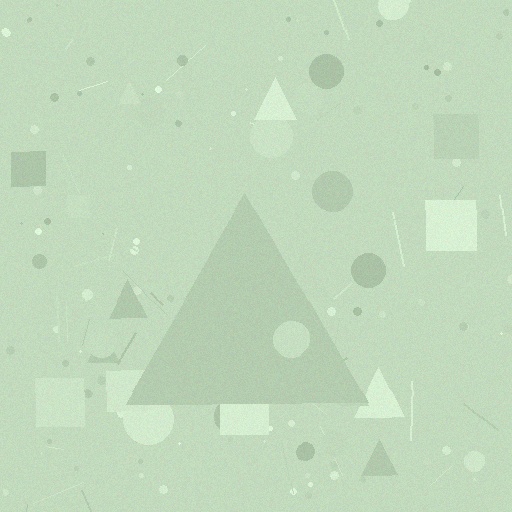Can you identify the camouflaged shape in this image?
The camouflaged shape is a triangle.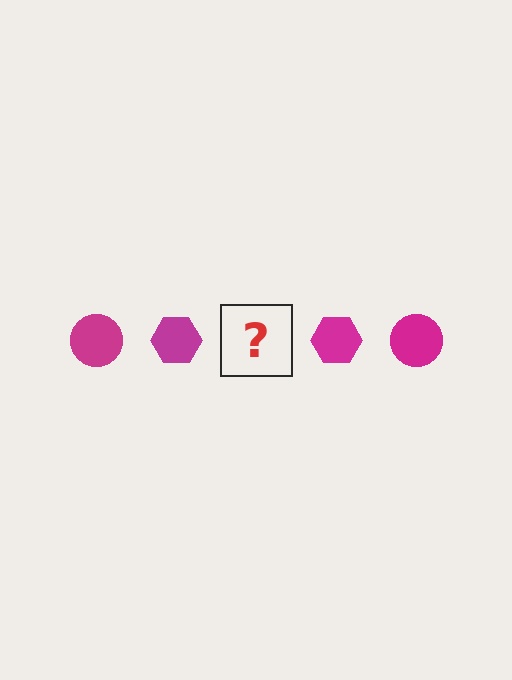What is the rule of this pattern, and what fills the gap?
The rule is that the pattern cycles through circle, hexagon shapes in magenta. The gap should be filled with a magenta circle.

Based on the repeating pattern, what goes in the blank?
The blank should be a magenta circle.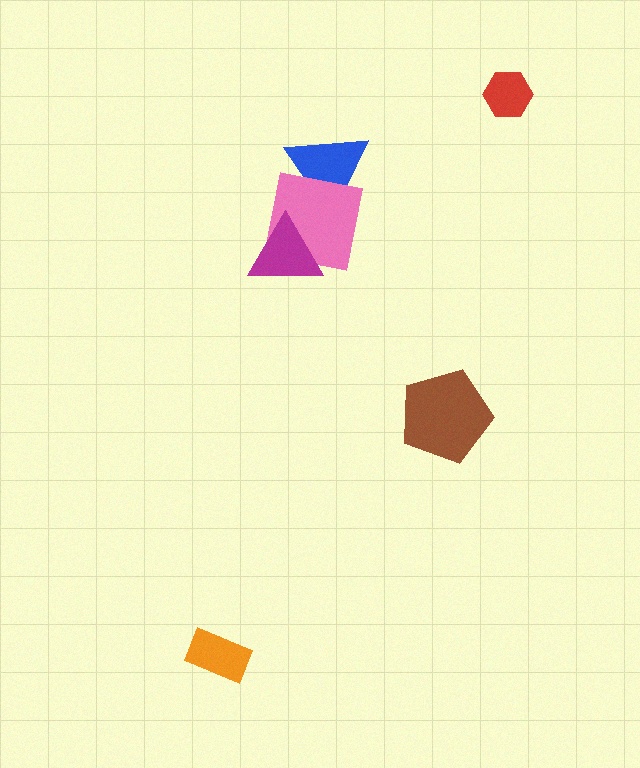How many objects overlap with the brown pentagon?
0 objects overlap with the brown pentagon.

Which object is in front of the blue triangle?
The pink square is in front of the blue triangle.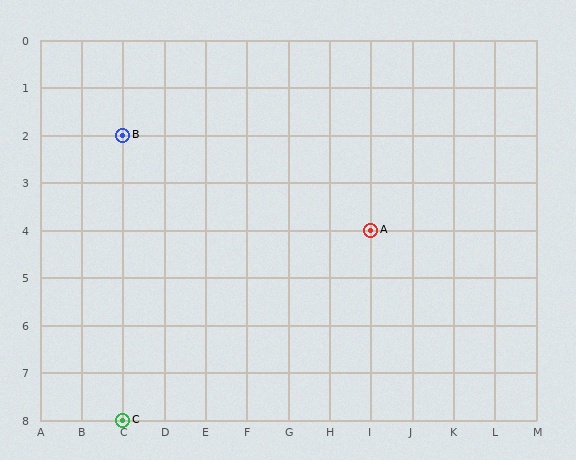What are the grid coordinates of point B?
Point B is at grid coordinates (C, 2).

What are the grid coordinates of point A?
Point A is at grid coordinates (I, 4).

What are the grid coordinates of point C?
Point C is at grid coordinates (C, 8).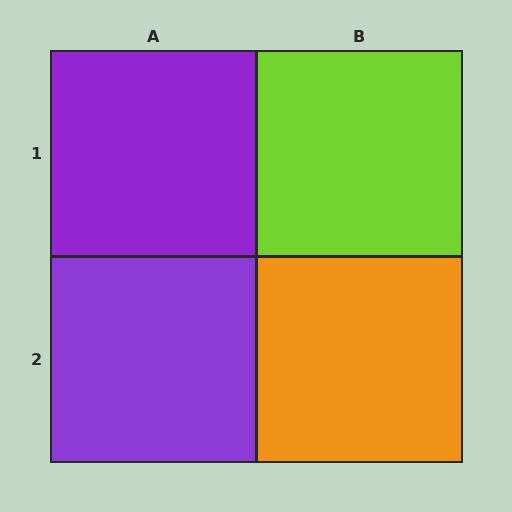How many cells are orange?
1 cell is orange.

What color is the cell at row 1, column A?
Purple.